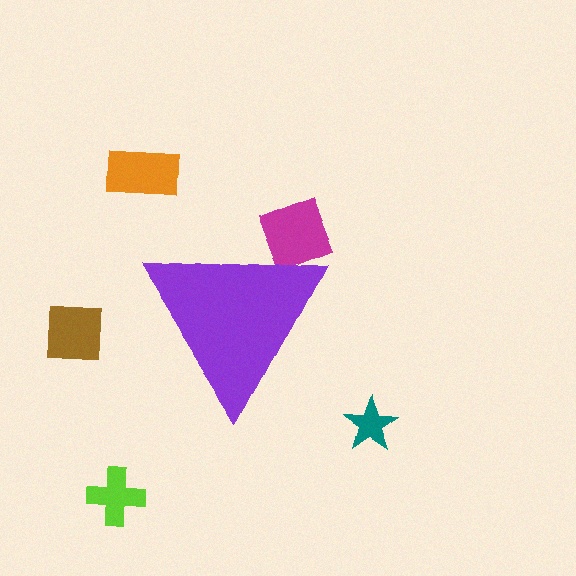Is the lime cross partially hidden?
No, the lime cross is fully visible.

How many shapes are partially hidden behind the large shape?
1 shape is partially hidden.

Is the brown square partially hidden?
No, the brown square is fully visible.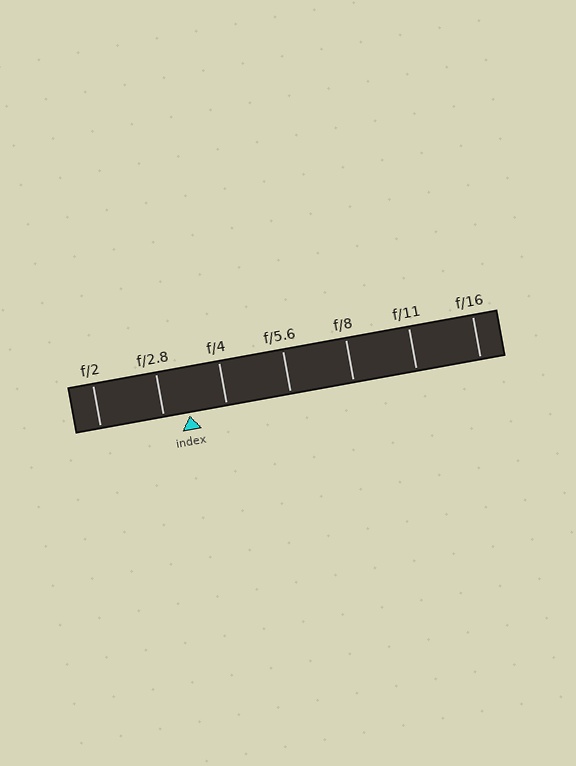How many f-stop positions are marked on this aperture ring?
There are 7 f-stop positions marked.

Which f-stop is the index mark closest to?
The index mark is closest to f/2.8.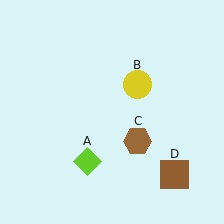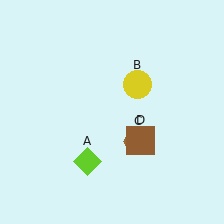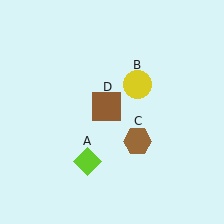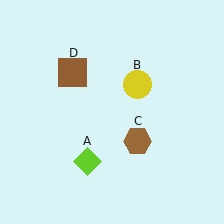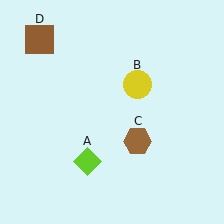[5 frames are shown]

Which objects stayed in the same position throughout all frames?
Lime diamond (object A) and yellow circle (object B) and brown hexagon (object C) remained stationary.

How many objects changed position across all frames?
1 object changed position: brown square (object D).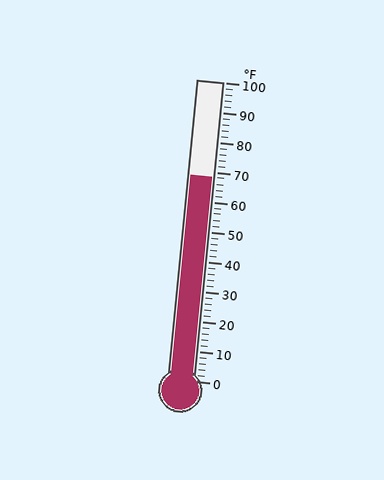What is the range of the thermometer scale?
The thermometer scale ranges from 0°F to 100°F.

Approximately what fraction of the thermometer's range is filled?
The thermometer is filled to approximately 70% of its range.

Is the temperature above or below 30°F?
The temperature is above 30°F.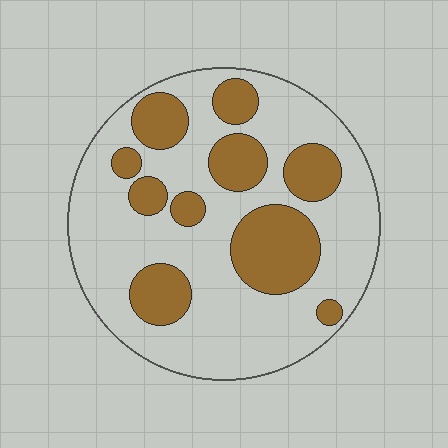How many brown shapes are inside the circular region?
10.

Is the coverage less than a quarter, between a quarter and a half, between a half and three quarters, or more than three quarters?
Between a quarter and a half.